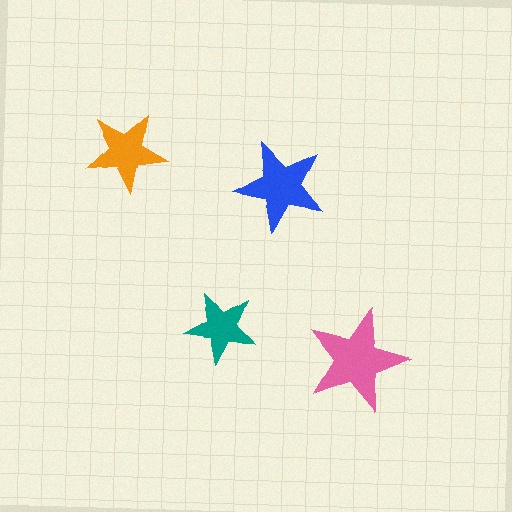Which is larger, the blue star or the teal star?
The blue one.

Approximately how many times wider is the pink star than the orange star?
About 1.5 times wider.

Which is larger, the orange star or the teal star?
The orange one.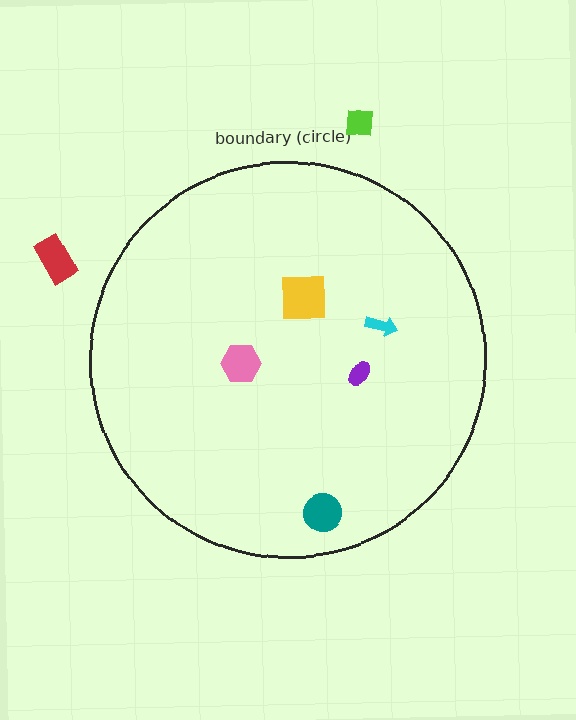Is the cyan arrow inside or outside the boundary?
Inside.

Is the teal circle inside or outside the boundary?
Inside.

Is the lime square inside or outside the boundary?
Outside.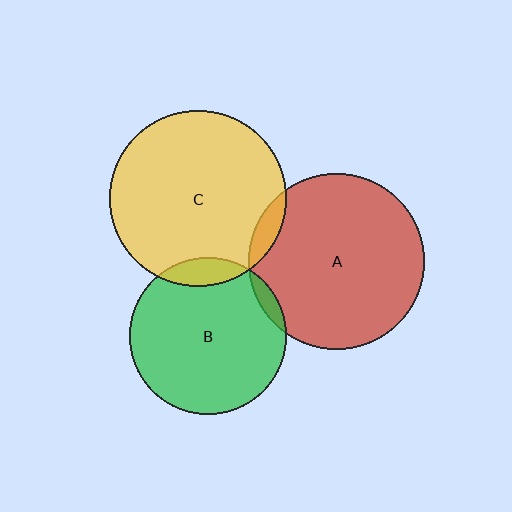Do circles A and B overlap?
Yes.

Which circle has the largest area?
Circle C (yellow).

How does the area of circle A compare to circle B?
Approximately 1.2 times.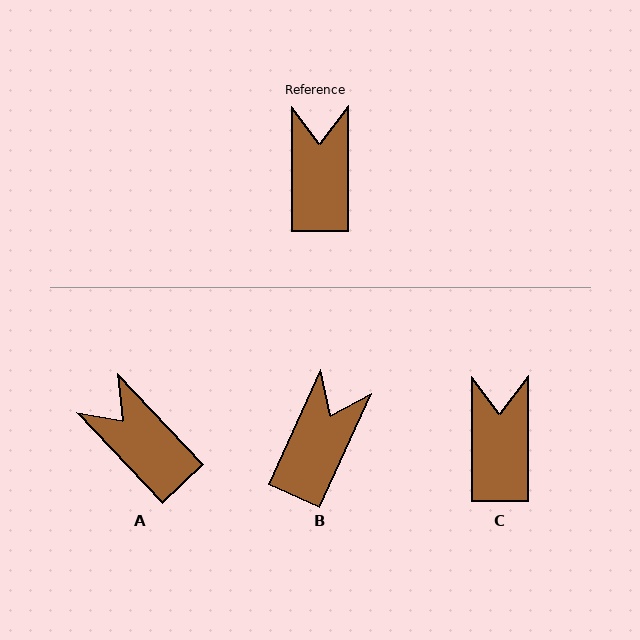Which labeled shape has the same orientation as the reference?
C.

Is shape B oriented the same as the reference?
No, it is off by about 25 degrees.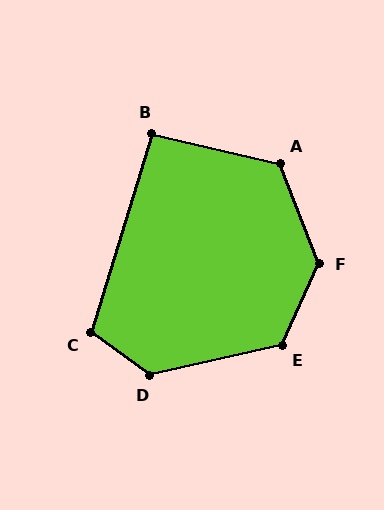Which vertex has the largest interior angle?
F, at approximately 135 degrees.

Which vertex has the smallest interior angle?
B, at approximately 94 degrees.